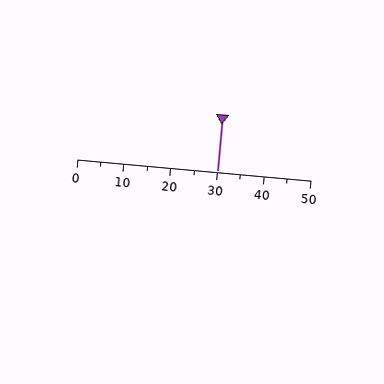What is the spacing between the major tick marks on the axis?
The major ticks are spaced 10 apart.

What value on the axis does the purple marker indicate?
The marker indicates approximately 30.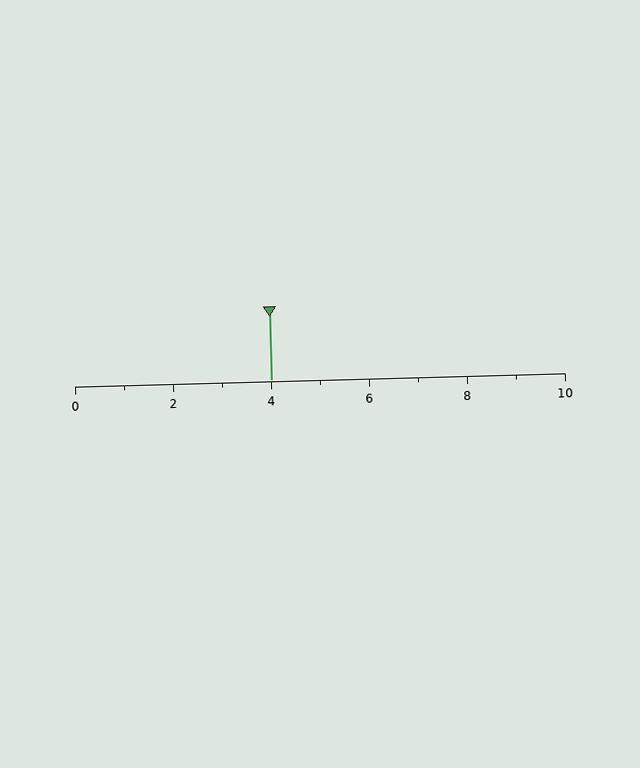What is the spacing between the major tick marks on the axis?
The major ticks are spaced 2 apart.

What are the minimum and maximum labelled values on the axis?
The axis runs from 0 to 10.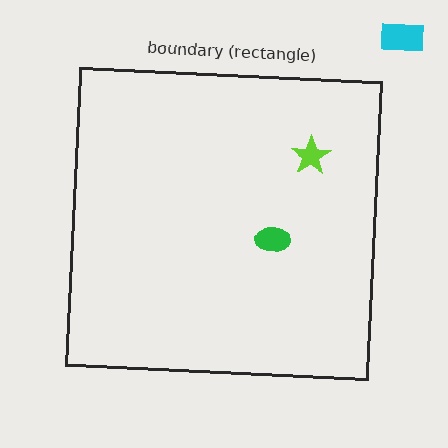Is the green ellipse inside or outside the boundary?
Inside.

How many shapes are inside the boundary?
2 inside, 1 outside.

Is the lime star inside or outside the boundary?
Inside.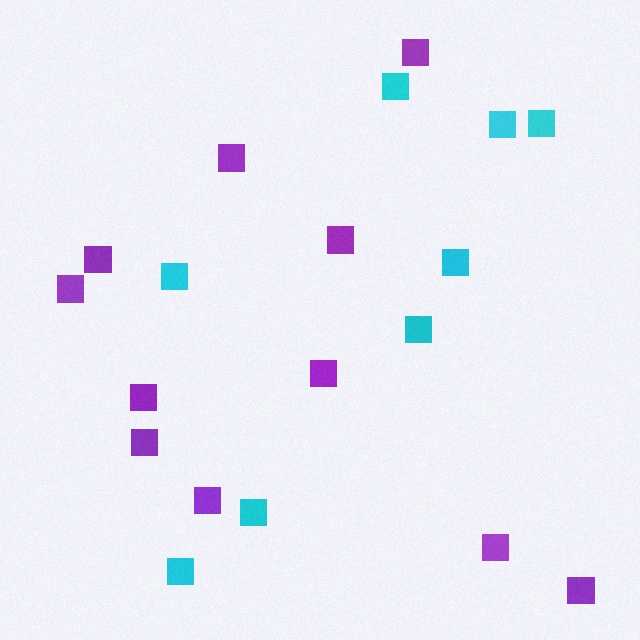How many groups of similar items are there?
There are 2 groups: one group of cyan squares (8) and one group of purple squares (11).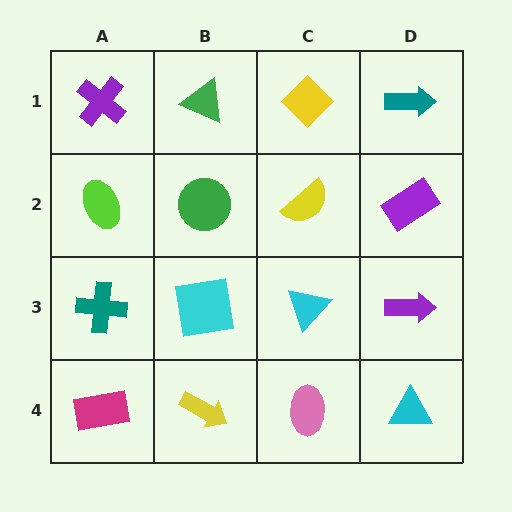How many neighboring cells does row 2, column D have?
3.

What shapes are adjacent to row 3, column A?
A lime ellipse (row 2, column A), a magenta rectangle (row 4, column A), a cyan square (row 3, column B).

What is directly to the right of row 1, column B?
A yellow diamond.